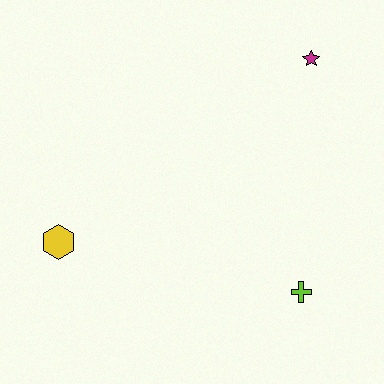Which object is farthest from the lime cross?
The yellow hexagon is farthest from the lime cross.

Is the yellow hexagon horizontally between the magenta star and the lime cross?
No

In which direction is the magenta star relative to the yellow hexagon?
The magenta star is to the right of the yellow hexagon.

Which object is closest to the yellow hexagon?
The lime cross is closest to the yellow hexagon.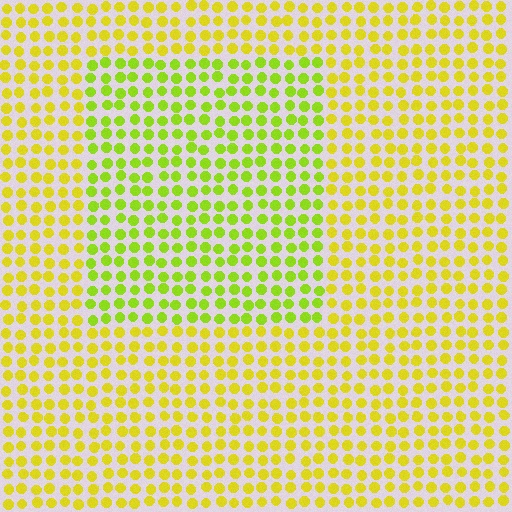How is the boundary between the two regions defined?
The boundary is defined purely by a slight shift in hue (about 27 degrees). Spacing, size, and orientation are identical on both sides.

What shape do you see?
I see a rectangle.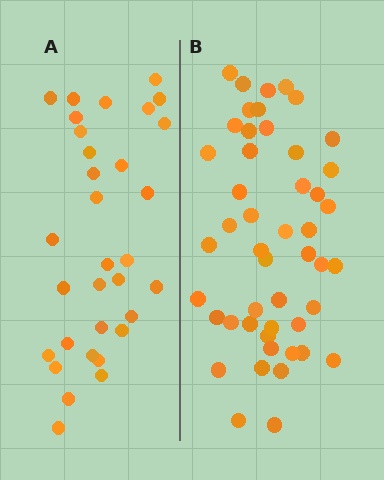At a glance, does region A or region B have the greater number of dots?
Region B (the right region) has more dots.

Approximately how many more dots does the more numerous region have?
Region B has approximately 15 more dots than region A.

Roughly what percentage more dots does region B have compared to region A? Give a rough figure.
About 50% more.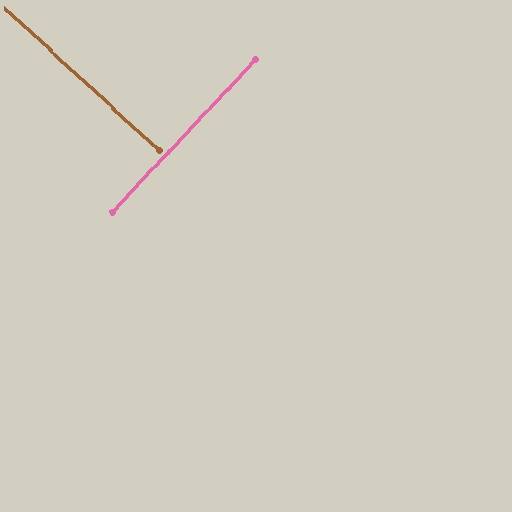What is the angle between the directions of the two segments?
Approximately 89 degrees.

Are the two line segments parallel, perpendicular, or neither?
Perpendicular — they meet at approximately 89°.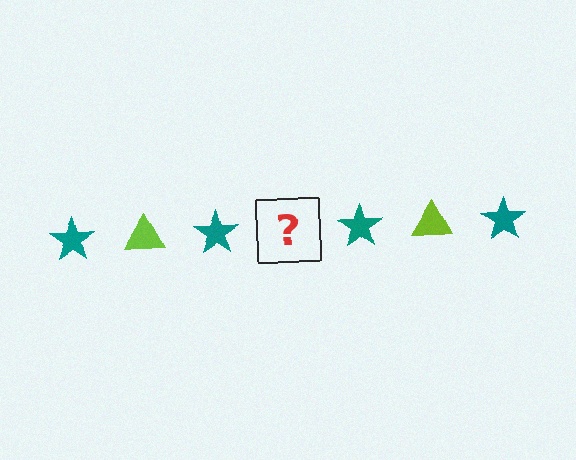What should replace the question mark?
The question mark should be replaced with a lime triangle.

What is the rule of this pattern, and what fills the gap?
The rule is that the pattern alternates between teal star and lime triangle. The gap should be filled with a lime triangle.